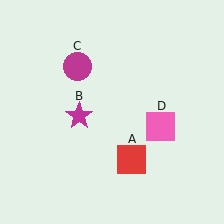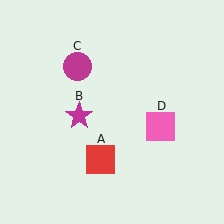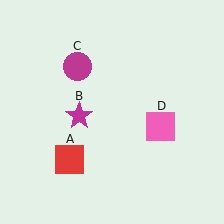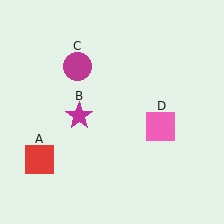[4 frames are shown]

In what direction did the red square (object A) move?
The red square (object A) moved left.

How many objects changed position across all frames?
1 object changed position: red square (object A).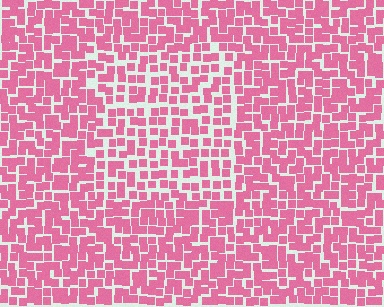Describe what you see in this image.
The image contains small pink elements arranged at two different densities. A rectangle-shaped region is visible where the elements are less densely packed than the surrounding area.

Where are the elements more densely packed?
The elements are more densely packed outside the rectangle boundary.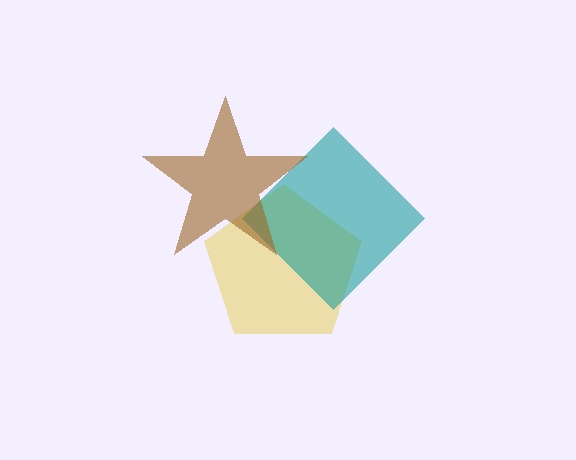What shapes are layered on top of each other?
The layered shapes are: a yellow pentagon, a teal diamond, a brown star.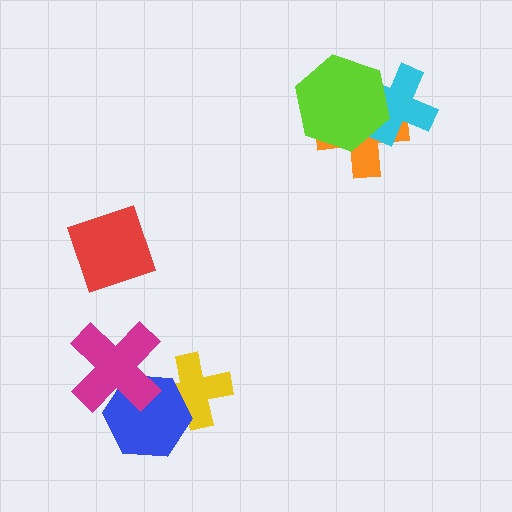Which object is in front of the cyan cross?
The lime hexagon is in front of the cyan cross.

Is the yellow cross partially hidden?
Yes, it is partially covered by another shape.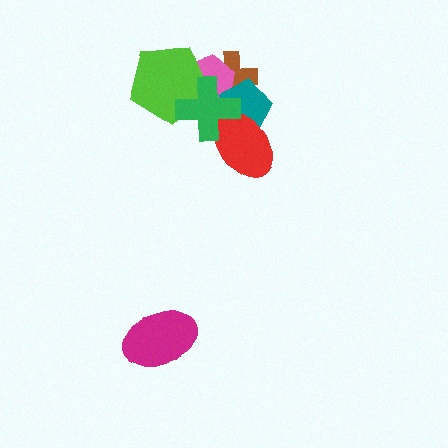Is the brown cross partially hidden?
Yes, it is partially covered by another shape.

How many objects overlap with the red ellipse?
2 objects overlap with the red ellipse.